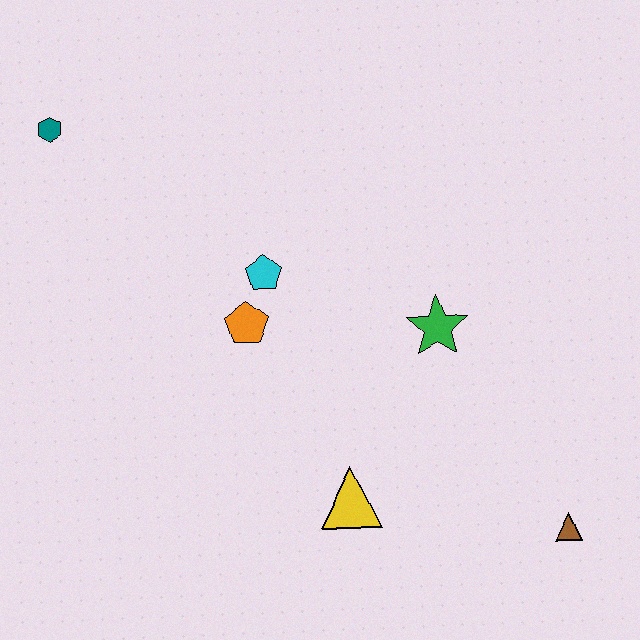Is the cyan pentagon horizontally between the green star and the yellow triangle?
No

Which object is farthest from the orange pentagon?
The brown triangle is farthest from the orange pentagon.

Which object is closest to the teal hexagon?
The cyan pentagon is closest to the teal hexagon.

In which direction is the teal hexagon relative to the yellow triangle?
The teal hexagon is above the yellow triangle.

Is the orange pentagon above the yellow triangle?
Yes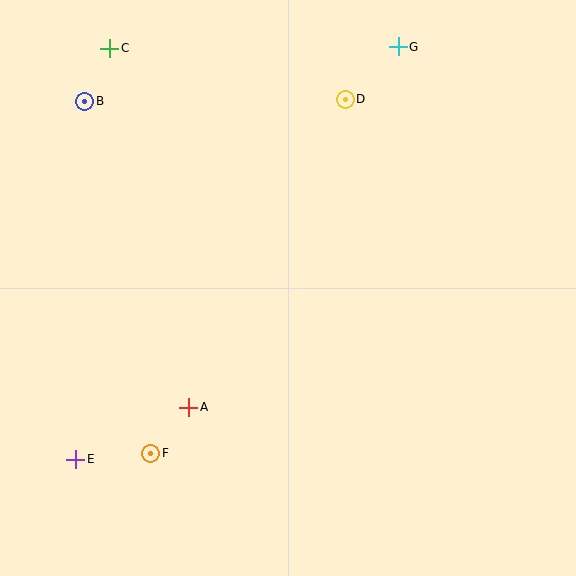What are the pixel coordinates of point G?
Point G is at (398, 47).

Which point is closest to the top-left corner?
Point C is closest to the top-left corner.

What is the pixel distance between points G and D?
The distance between G and D is 75 pixels.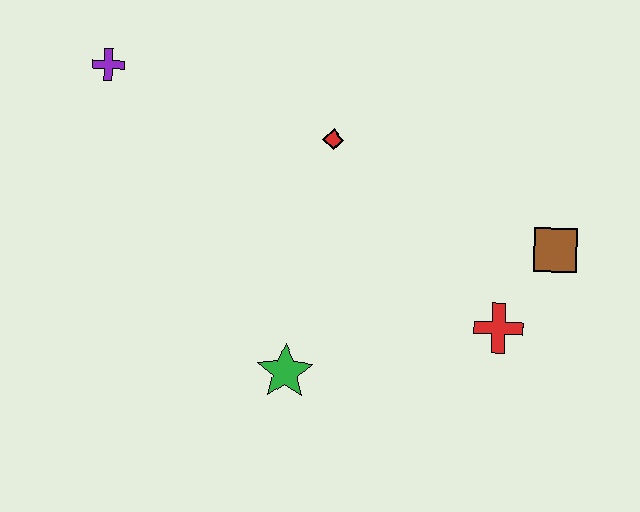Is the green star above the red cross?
No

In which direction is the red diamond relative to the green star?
The red diamond is above the green star.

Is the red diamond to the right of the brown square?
No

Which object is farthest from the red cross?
The purple cross is farthest from the red cross.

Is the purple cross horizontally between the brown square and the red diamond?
No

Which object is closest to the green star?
The red cross is closest to the green star.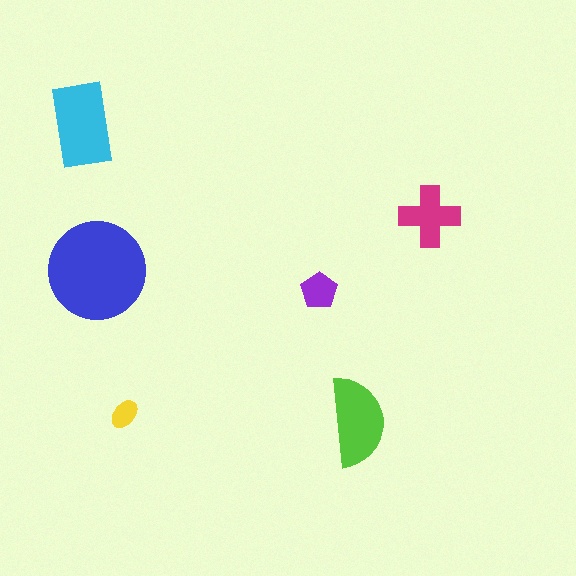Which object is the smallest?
The yellow ellipse.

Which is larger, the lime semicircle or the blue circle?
The blue circle.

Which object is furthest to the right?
The magenta cross is rightmost.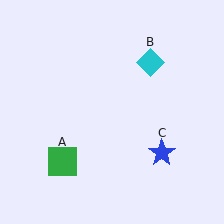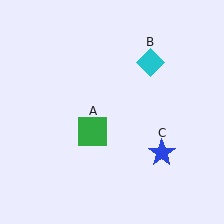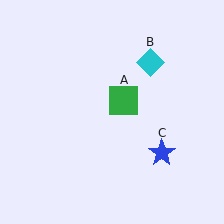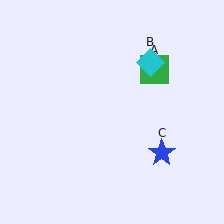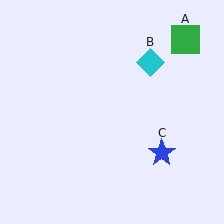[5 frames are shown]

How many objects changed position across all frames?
1 object changed position: green square (object A).